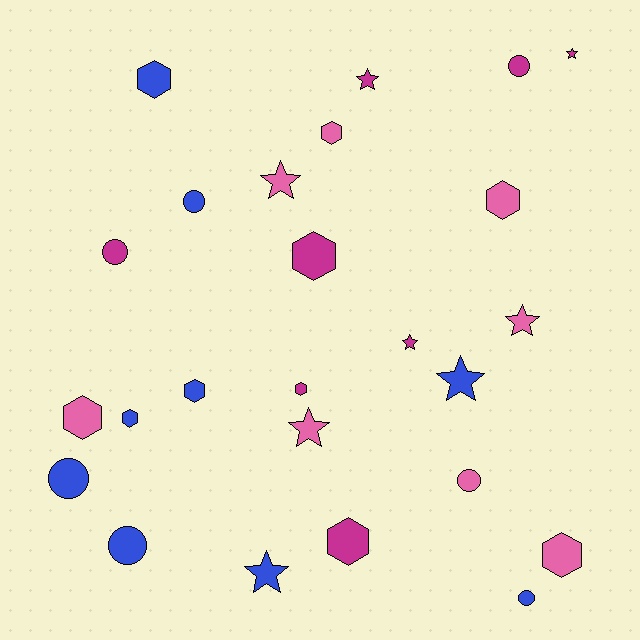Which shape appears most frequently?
Hexagon, with 10 objects.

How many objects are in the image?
There are 25 objects.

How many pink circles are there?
There is 1 pink circle.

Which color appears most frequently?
Blue, with 9 objects.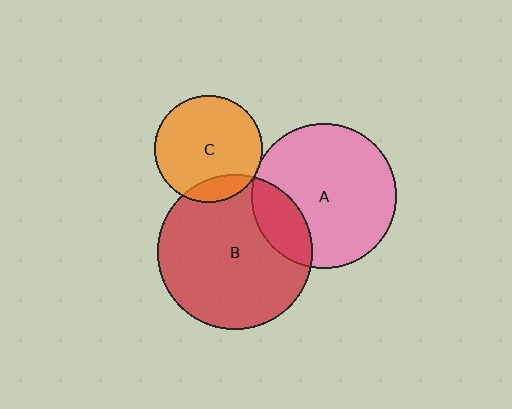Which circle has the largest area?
Circle B (red).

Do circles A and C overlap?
Yes.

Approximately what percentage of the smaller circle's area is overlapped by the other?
Approximately 5%.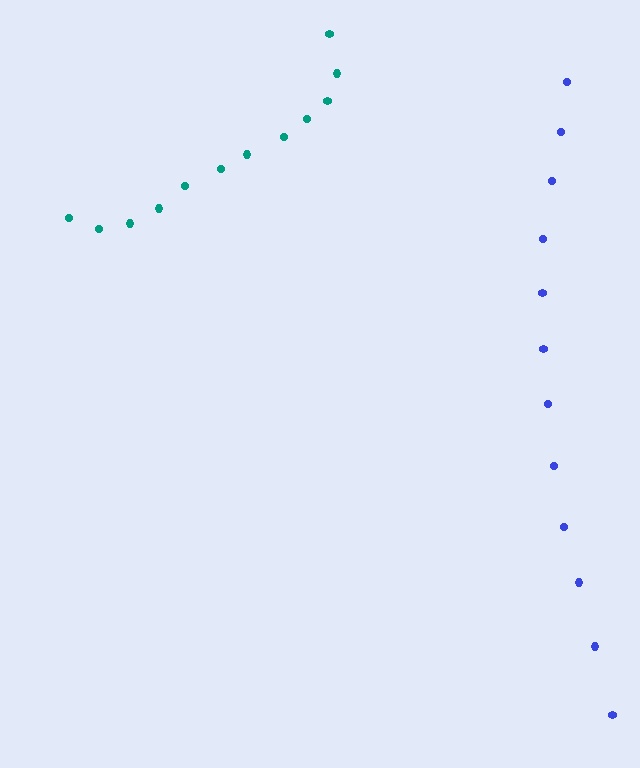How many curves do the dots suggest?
There are 2 distinct paths.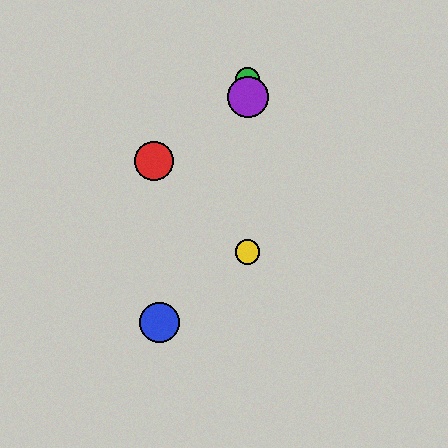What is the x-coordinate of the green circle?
The green circle is at x≈248.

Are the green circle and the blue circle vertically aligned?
No, the green circle is at x≈248 and the blue circle is at x≈159.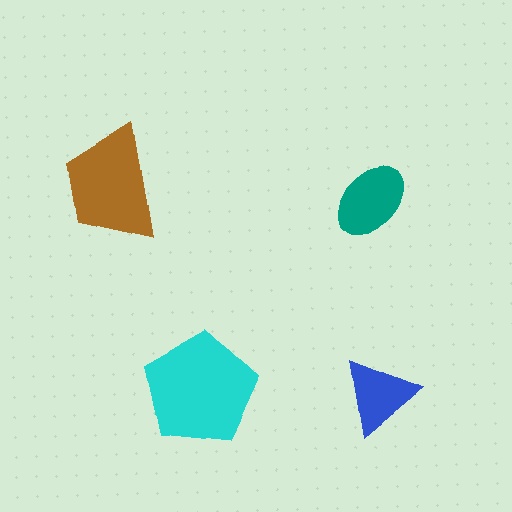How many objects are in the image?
There are 4 objects in the image.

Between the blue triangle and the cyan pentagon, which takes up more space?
The cyan pentagon.